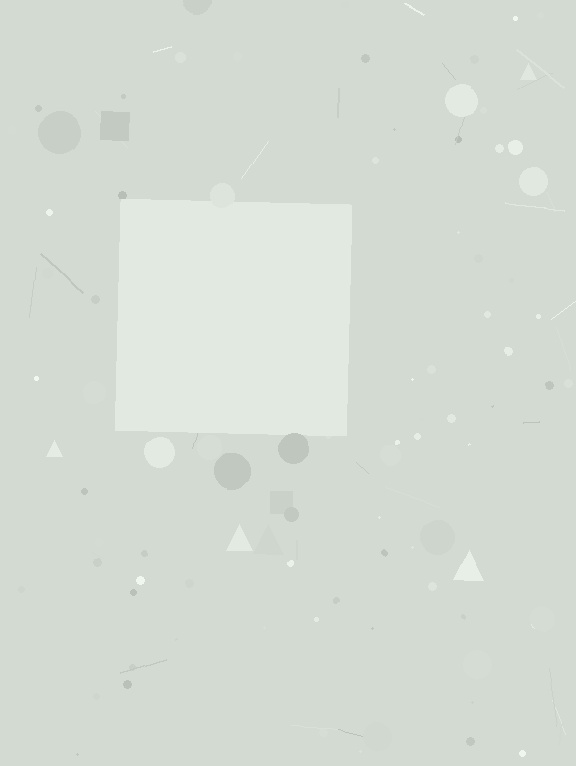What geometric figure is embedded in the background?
A square is embedded in the background.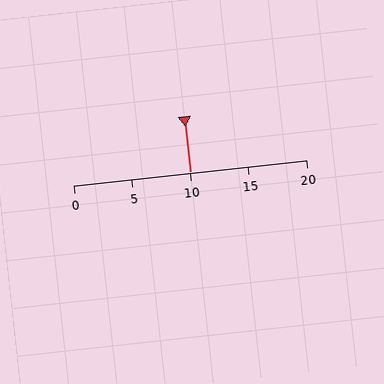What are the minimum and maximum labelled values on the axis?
The axis runs from 0 to 20.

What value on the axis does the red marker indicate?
The marker indicates approximately 10.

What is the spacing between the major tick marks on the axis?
The major ticks are spaced 5 apart.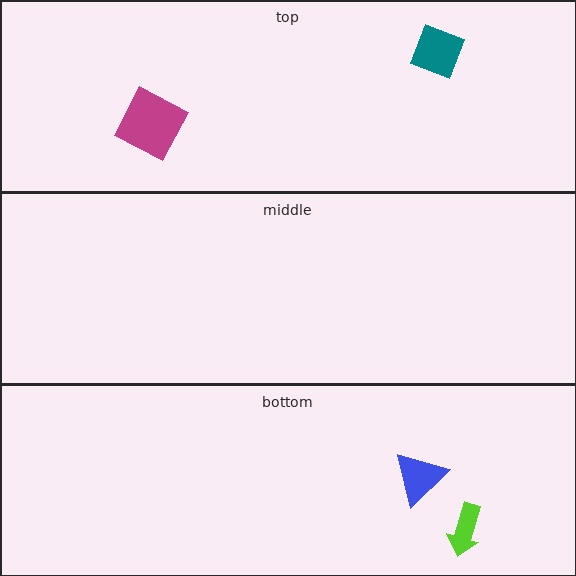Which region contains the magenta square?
The top region.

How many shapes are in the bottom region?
2.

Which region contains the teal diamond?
The top region.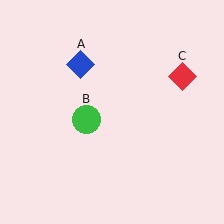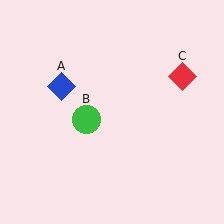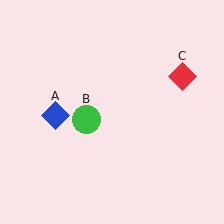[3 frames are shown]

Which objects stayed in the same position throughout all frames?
Green circle (object B) and red diamond (object C) remained stationary.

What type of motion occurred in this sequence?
The blue diamond (object A) rotated counterclockwise around the center of the scene.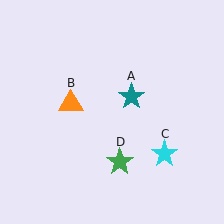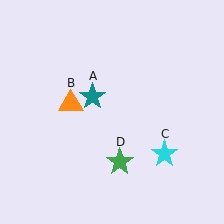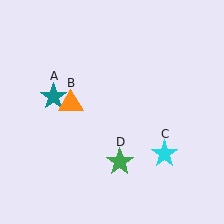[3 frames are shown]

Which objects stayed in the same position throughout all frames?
Orange triangle (object B) and cyan star (object C) and green star (object D) remained stationary.